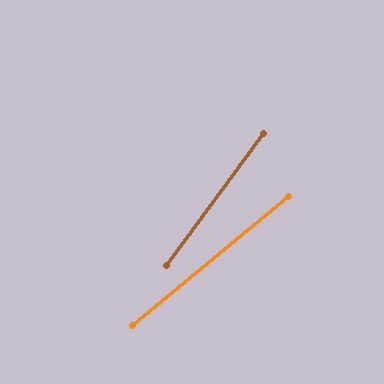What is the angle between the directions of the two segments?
Approximately 14 degrees.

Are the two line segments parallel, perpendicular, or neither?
Neither parallel nor perpendicular — they differ by about 14°.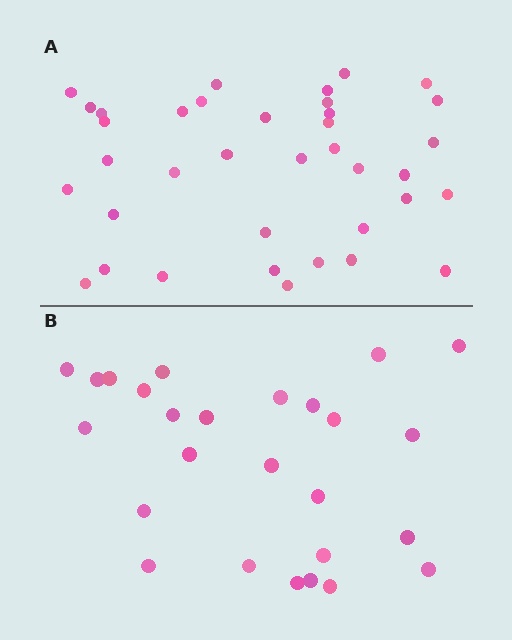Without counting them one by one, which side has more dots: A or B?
Region A (the top region) has more dots.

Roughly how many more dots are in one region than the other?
Region A has roughly 12 or so more dots than region B.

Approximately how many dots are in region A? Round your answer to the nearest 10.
About 40 dots. (The exact count is 37, which rounds to 40.)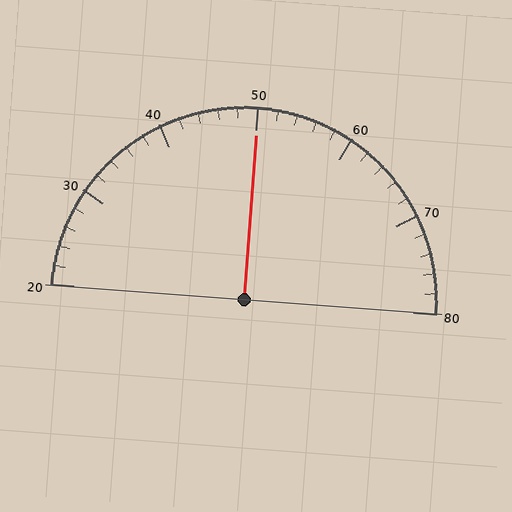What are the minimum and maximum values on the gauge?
The gauge ranges from 20 to 80.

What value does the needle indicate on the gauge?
The needle indicates approximately 50.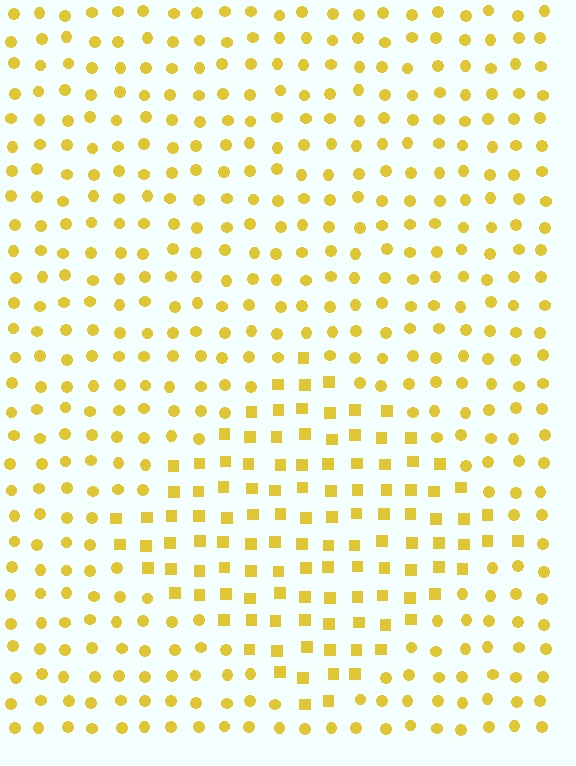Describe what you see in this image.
The image is filled with small yellow elements arranged in a uniform grid. A diamond-shaped region contains squares, while the surrounding area contains circles. The boundary is defined purely by the change in element shape.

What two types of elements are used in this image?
The image uses squares inside the diamond region and circles outside it.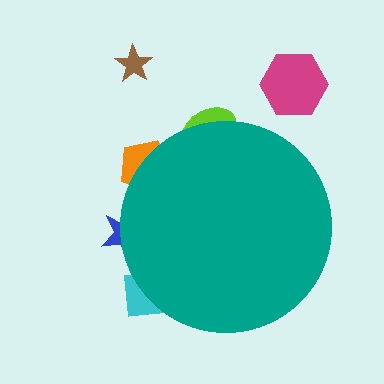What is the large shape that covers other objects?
A teal circle.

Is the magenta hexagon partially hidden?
No, the magenta hexagon is fully visible.